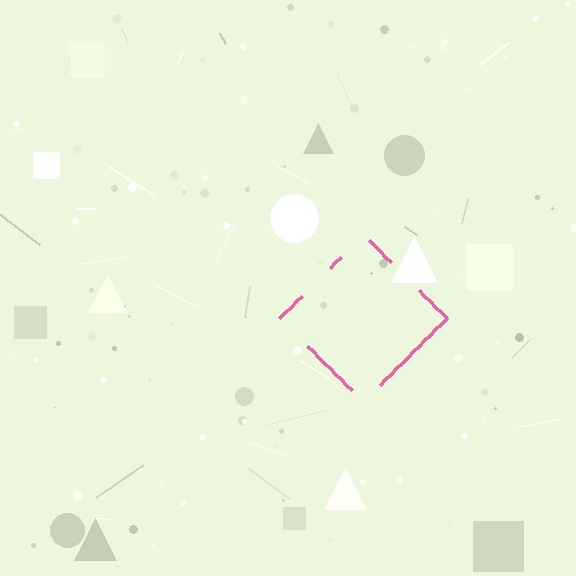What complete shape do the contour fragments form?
The contour fragments form a diamond.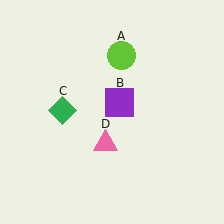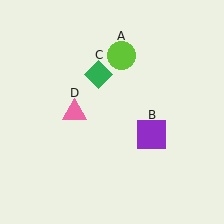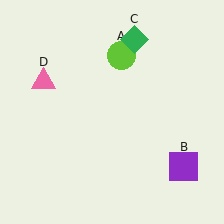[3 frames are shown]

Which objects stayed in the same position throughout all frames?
Lime circle (object A) remained stationary.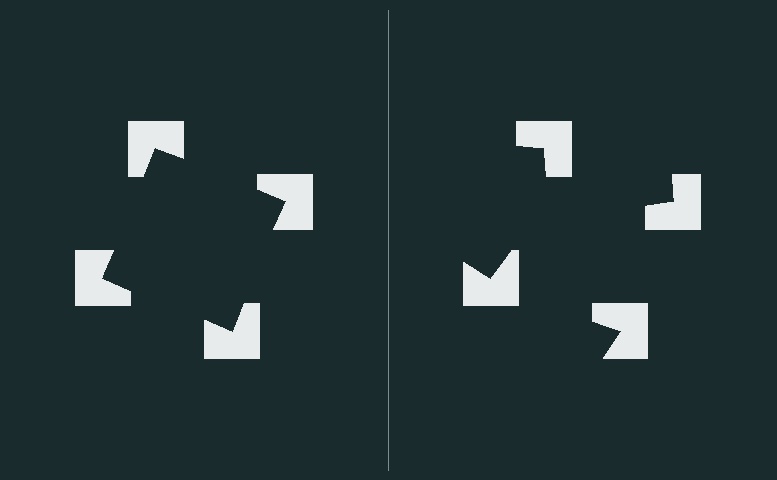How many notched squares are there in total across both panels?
8 — 4 on each side.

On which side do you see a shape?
An illusory square appears on the left side. On the right side the wedge cuts are rotated, so no coherent shape forms.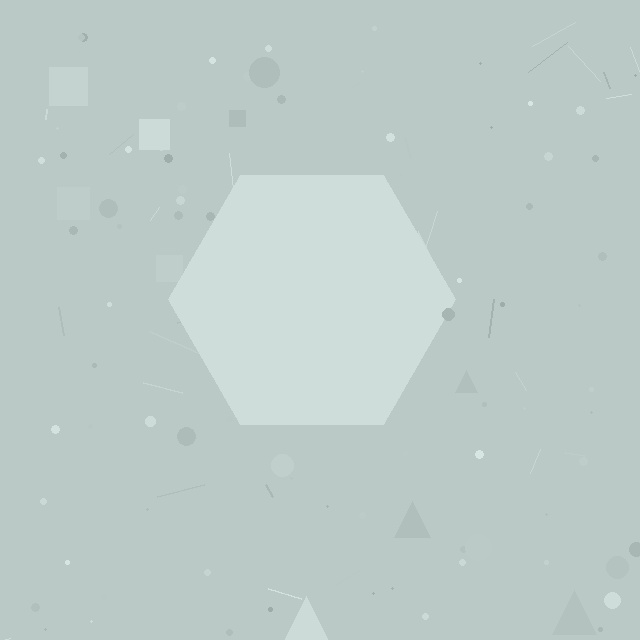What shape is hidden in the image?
A hexagon is hidden in the image.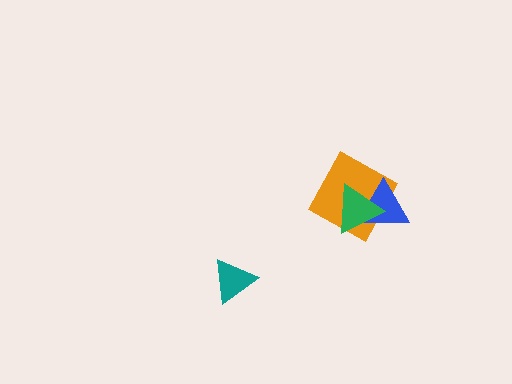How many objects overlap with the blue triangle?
2 objects overlap with the blue triangle.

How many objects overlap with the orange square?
2 objects overlap with the orange square.